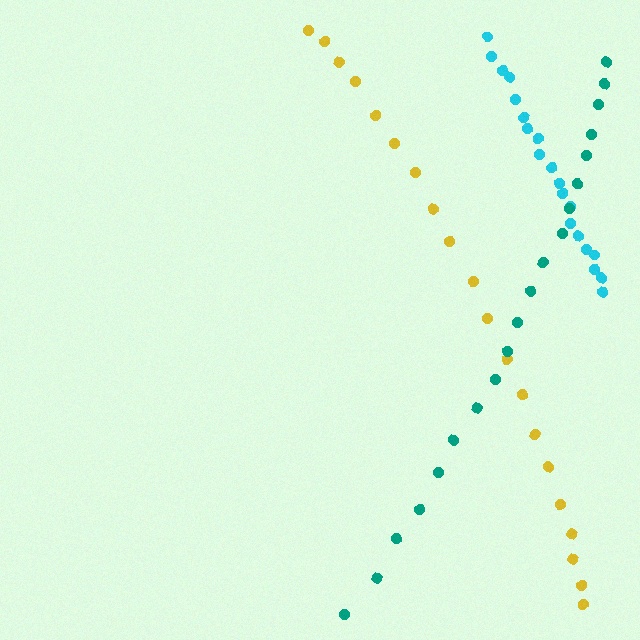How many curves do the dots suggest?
There are 3 distinct paths.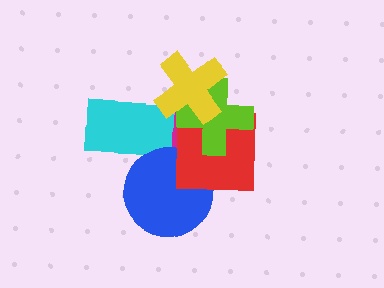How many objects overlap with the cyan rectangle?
2 objects overlap with the cyan rectangle.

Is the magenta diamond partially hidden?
Yes, it is partially covered by another shape.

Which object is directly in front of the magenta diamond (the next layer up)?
The cyan rectangle is directly in front of the magenta diamond.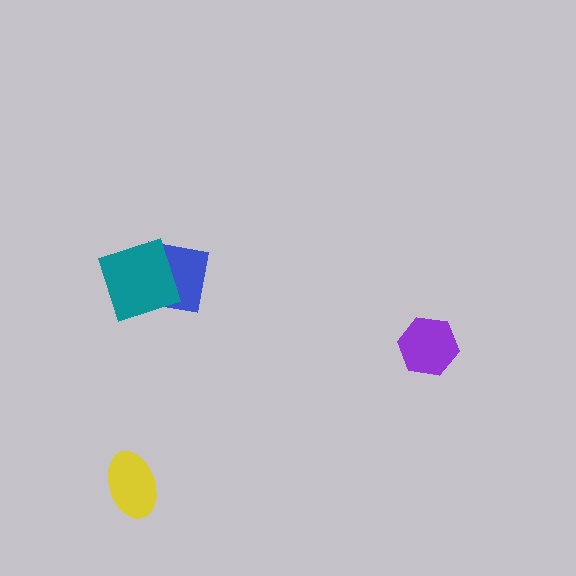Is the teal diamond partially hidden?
No, no other shape covers it.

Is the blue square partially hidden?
Yes, it is partially covered by another shape.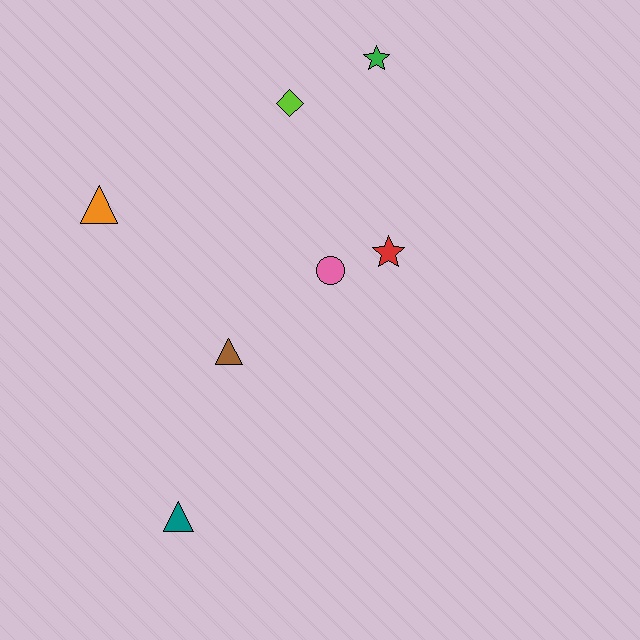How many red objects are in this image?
There is 1 red object.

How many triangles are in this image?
There are 3 triangles.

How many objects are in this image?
There are 7 objects.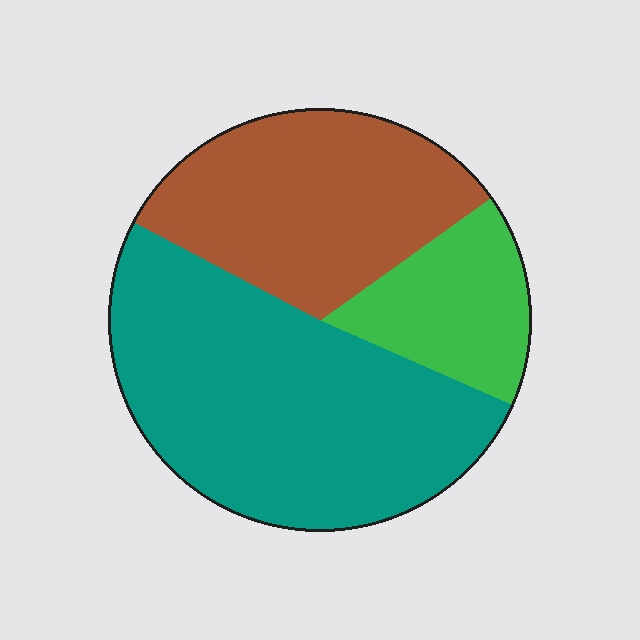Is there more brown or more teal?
Teal.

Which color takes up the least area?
Green, at roughly 15%.